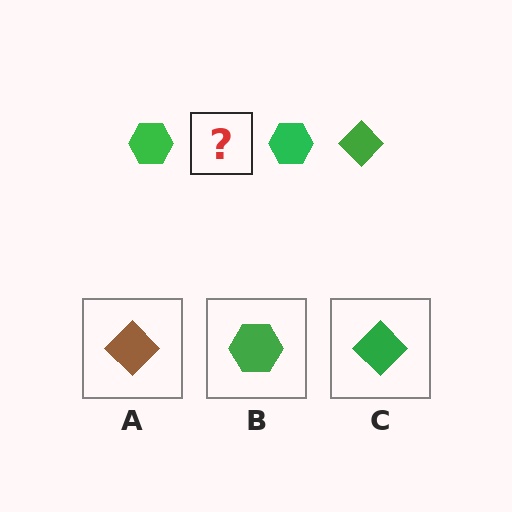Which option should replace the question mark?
Option C.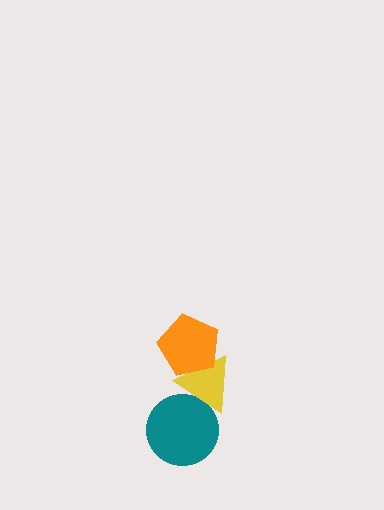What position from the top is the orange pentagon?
The orange pentagon is 1st from the top.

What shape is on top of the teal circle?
The yellow triangle is on top of the teal circle.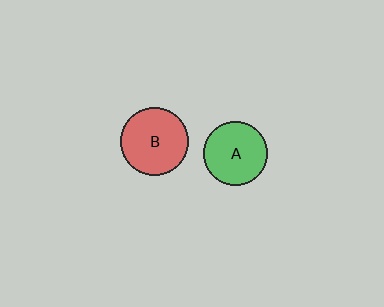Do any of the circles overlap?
No, none of the circles overlap.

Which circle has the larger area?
Circle B (red).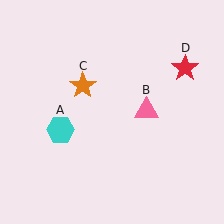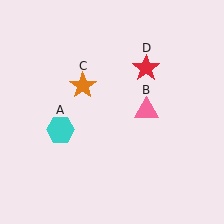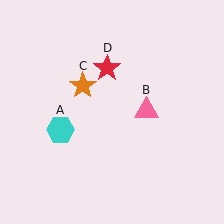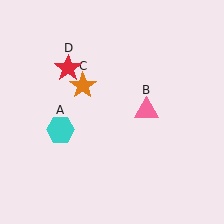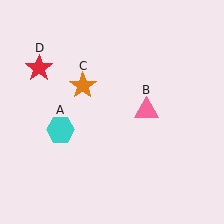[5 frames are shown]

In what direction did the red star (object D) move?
The red star (object D) moved left.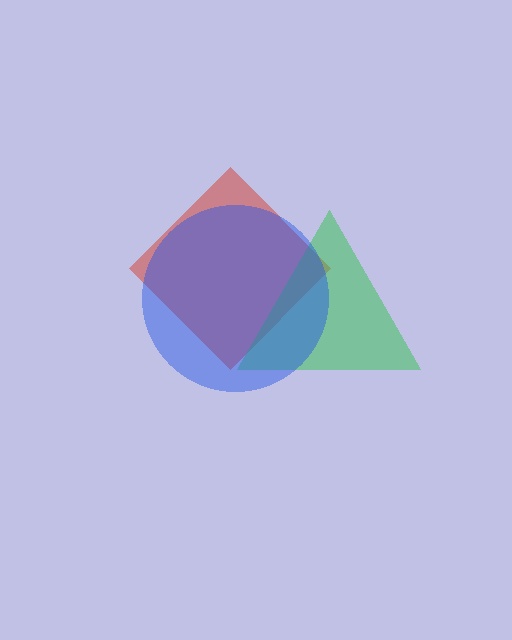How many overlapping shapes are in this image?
There are 3 overlapping shapes in the image.